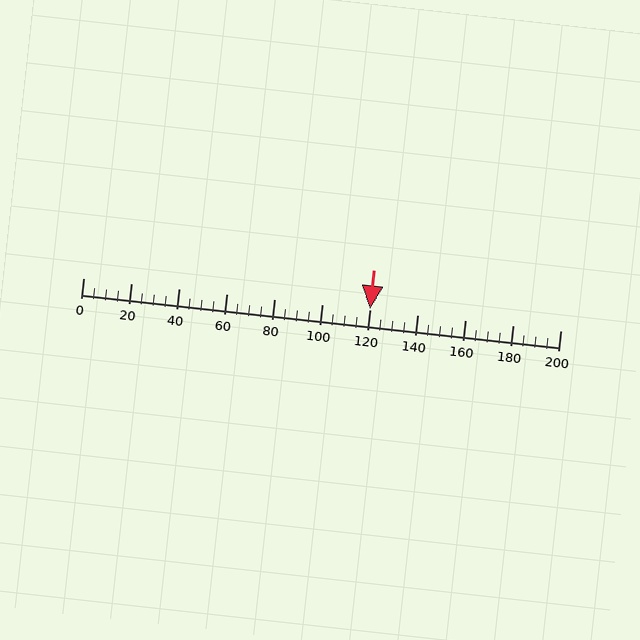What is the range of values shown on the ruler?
The ruler shows values from 0 to 200.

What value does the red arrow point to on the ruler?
The red arrow points to approximately 120.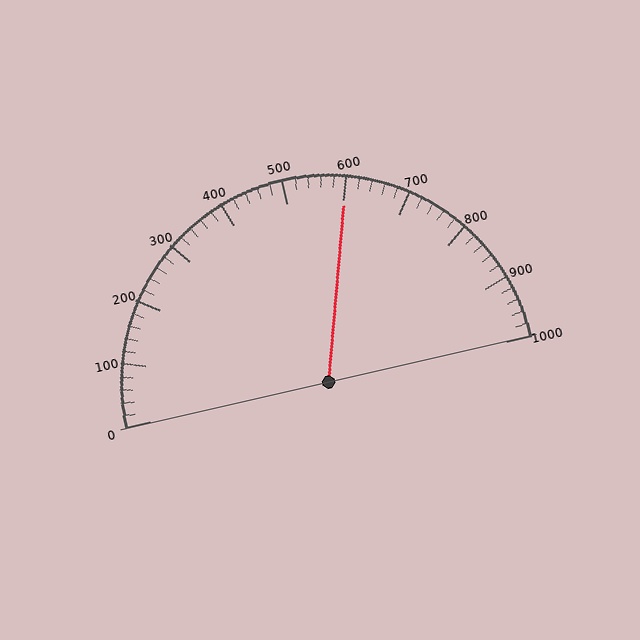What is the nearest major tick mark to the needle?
The nearest major tick mark is 600.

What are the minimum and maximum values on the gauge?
The gauge ranges from 0 to 1000.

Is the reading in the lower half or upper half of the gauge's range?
The reading is in the upper half of the range (0 to 1000).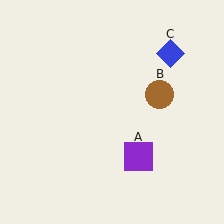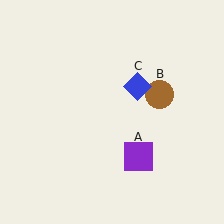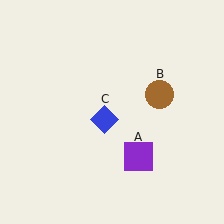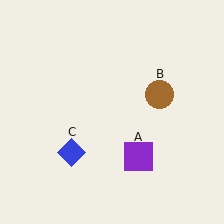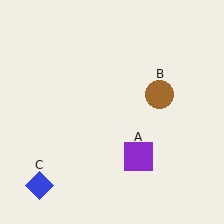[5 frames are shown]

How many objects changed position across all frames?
1 object changed position: blue diamond (object C).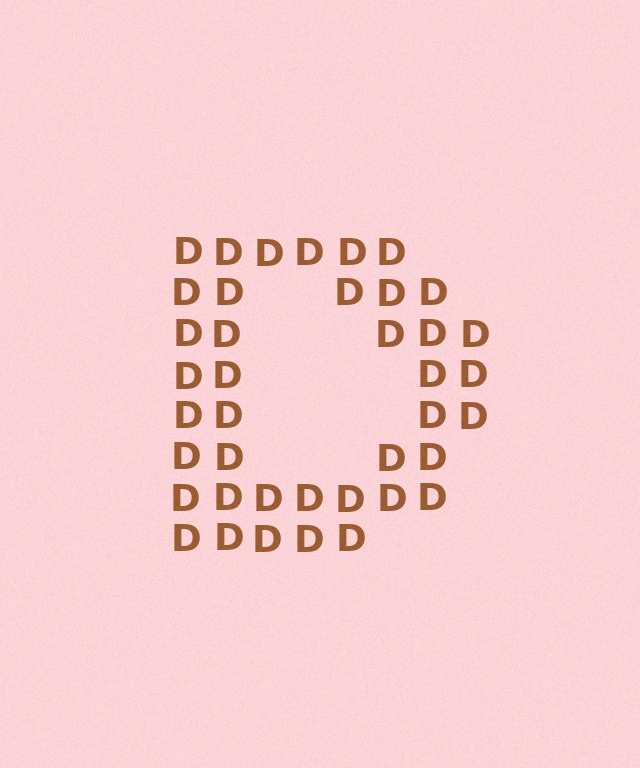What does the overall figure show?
The overall figure shows the letter D.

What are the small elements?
The small elements are letter D's.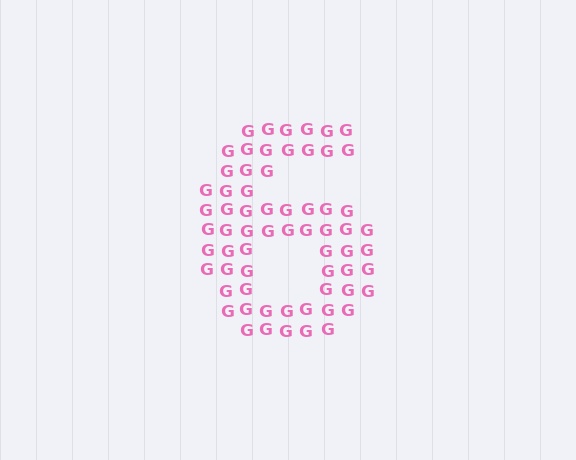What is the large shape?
The large shape is the digit 6.